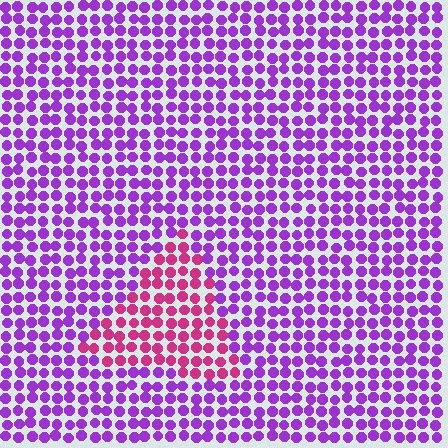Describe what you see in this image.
The image is filled with small purple elements in a uniform arrangement. A triangle-shaped region is visible where the elements are tinted to a slightly different hue, forming a subtle color boundary.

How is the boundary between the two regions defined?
The boundary is defined purely by a slight shift in hue (about 47 degrees). Spacing, size, and orientation are identical on both sides.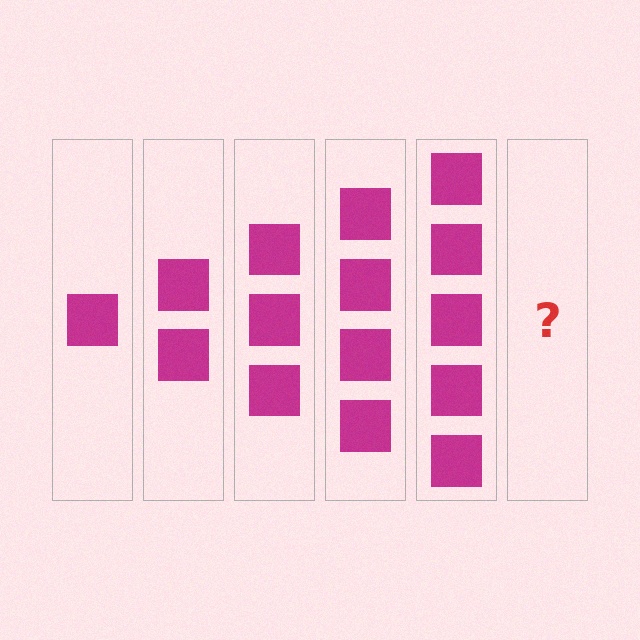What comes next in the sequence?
The next element should be 6 squares.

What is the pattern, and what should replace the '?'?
The pattern is that each step adds one more square. The '?' should be 6 squares.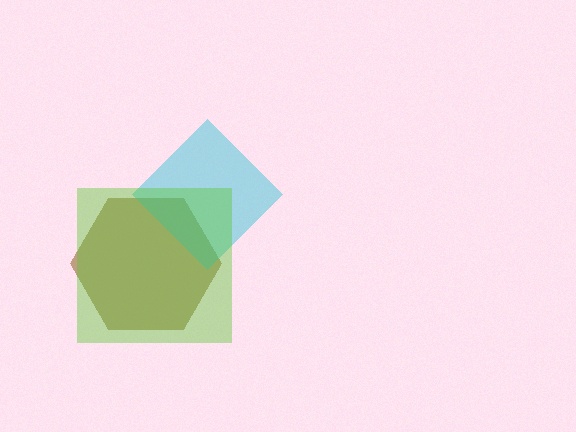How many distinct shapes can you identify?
There are 3 distinct shapes: a brown hexagon, a cyan diamond, a lime square.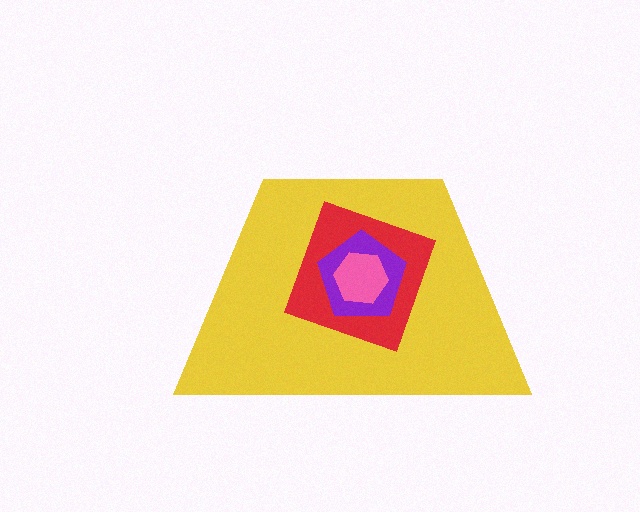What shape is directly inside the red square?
The purple pentagon.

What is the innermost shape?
The pink hexagon.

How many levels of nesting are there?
4.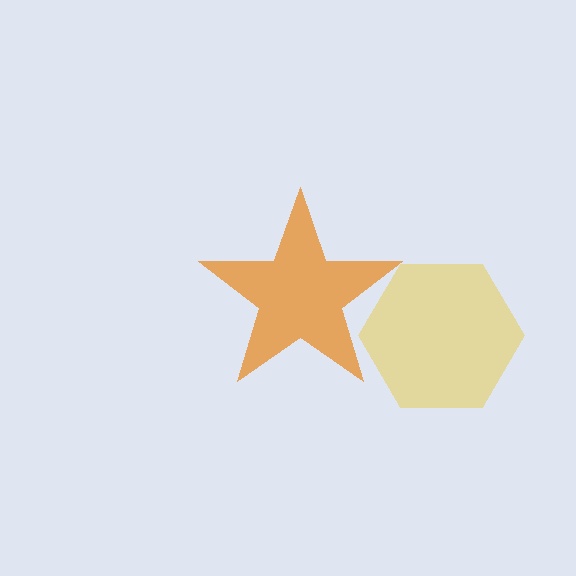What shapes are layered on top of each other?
The layered shapes are: an orange star, a yellow hexagon.